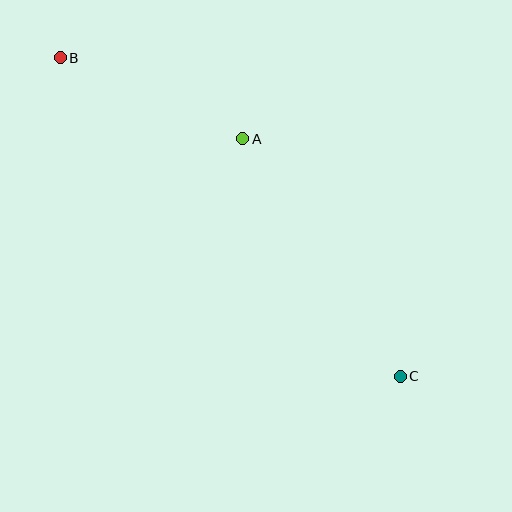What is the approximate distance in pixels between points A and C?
The distance between A and C is approximately 285 pixels.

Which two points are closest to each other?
Points A and B are closest to each other.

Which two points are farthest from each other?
Points B and C are farthest from each other.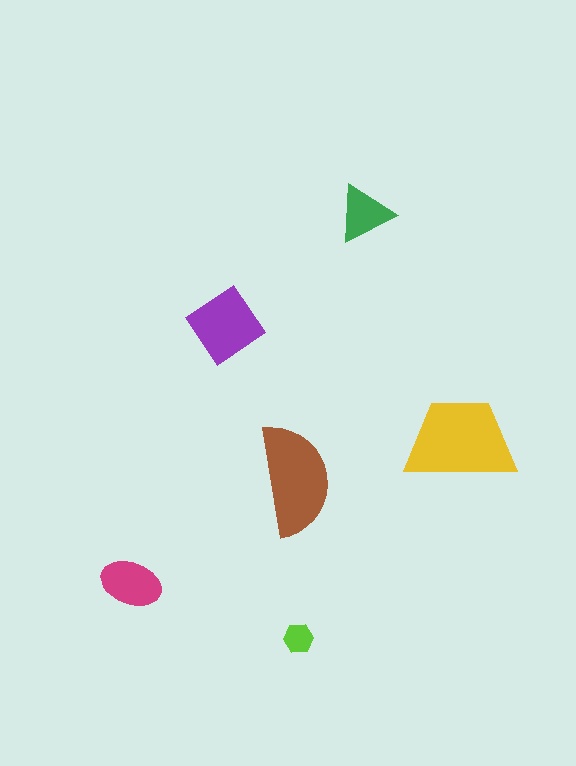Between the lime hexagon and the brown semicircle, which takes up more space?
The brown semicircle.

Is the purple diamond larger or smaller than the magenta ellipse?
Larger.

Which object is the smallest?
The lime hexagon.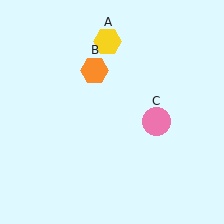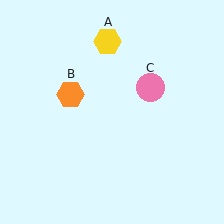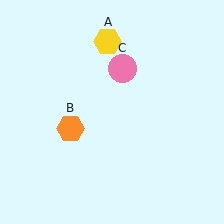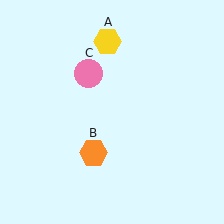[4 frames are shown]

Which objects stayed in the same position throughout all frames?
Yellow hexagon (object A) remained stationary.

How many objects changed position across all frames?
2 objects changed position: orange hexagon (object B), pink circle (object C).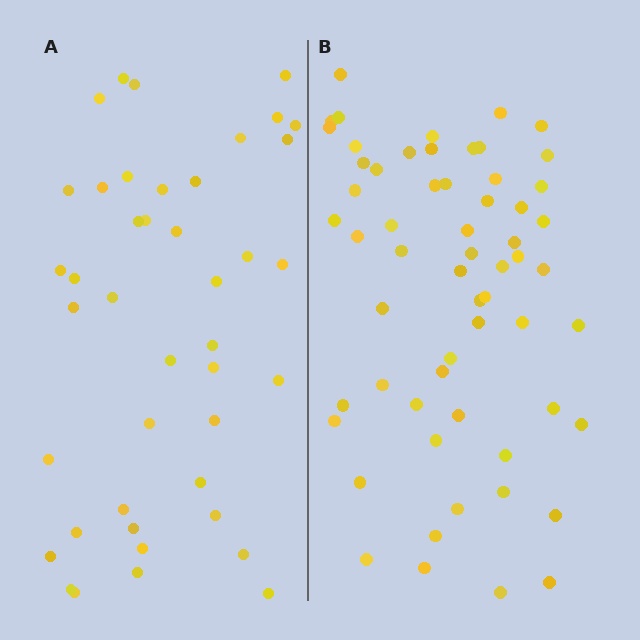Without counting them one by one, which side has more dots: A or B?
Region B (the right region) has more dots.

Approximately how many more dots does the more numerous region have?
Region B has approximately 20 more dots than region A.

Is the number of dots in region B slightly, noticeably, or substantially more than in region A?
Region B has noticeably more, but not dramatically so. The ratio is roughly 1.4 to 1.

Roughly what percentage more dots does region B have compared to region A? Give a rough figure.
About 45% more.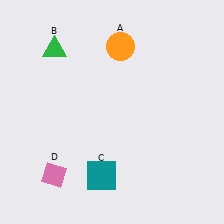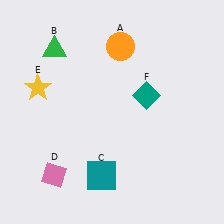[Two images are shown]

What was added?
A yellow star (E), a teal diamond (F) were added in Image 2.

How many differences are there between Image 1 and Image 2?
There are 2 differences between the two images.